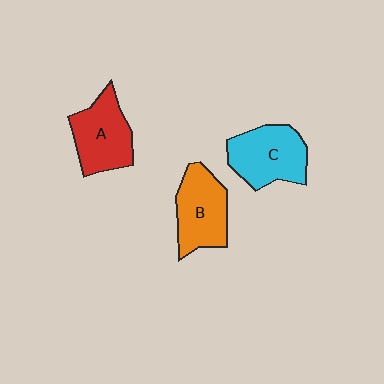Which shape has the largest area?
Shape C (cyan).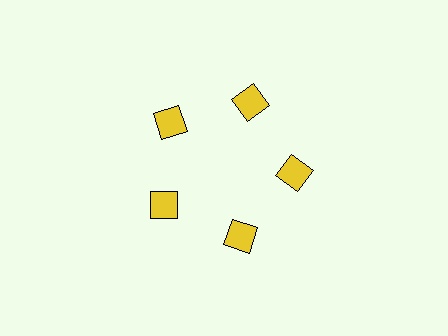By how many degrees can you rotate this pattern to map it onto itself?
The pattern maps onto itself every 72 degrees of rotation.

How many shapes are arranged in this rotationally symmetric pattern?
There are 5 shapes, arranged in 5 groups of 1.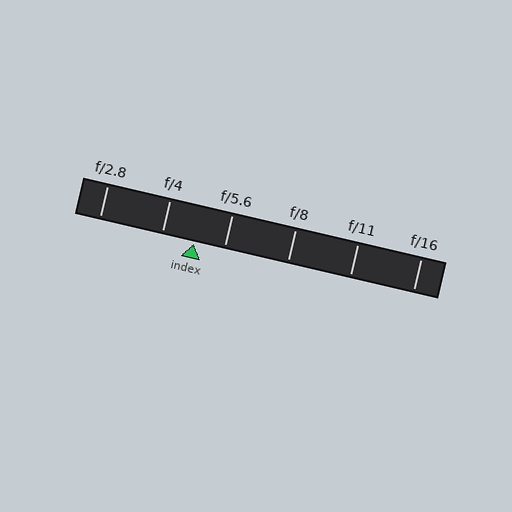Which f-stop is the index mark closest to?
The index mark is closest to f/5.6.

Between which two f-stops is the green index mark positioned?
The index mark is between f/4 and f/5.6.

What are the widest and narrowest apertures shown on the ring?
The widest aperture shown is f/2.8 and the narrowest is f/16.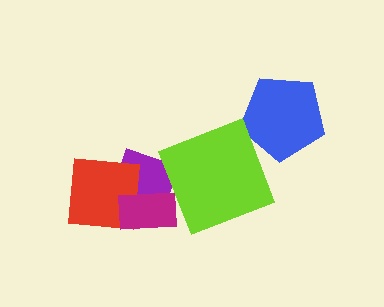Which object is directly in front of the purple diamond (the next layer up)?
The red square is directly in front of the purple diamond.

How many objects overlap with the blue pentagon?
0 objects overlap with the blue pentagon.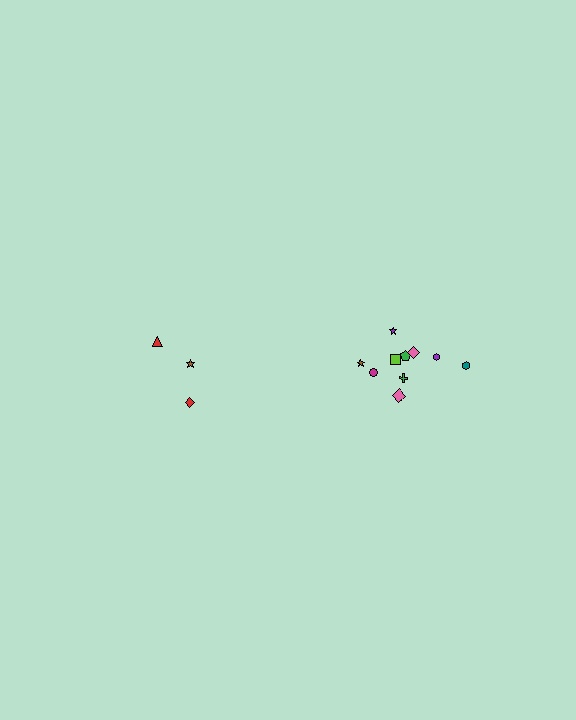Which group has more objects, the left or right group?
The right group.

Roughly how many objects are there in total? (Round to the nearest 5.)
Roughly 15 objects in total.